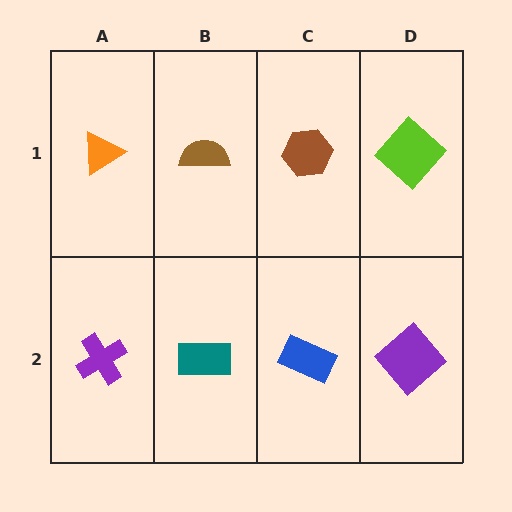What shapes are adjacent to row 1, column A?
A purple cross (row 2, column A), a brown semicircle (row 1, column B).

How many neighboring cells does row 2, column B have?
3.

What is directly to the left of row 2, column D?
A blue rectangle.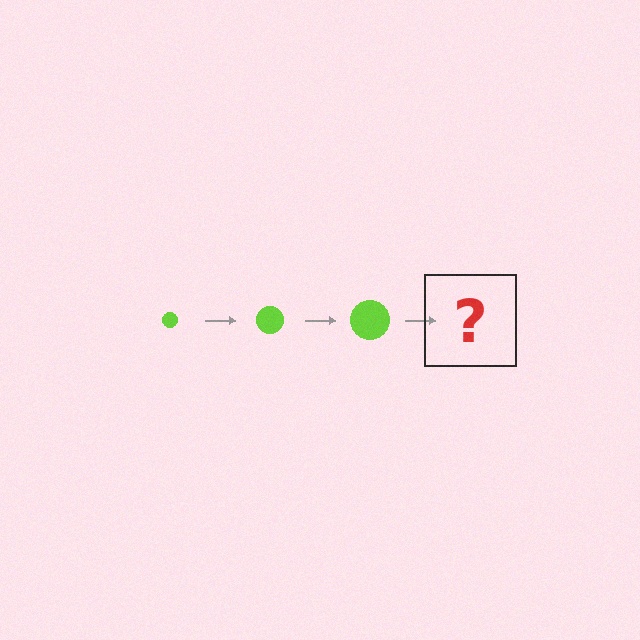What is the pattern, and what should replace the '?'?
The pattern is that the circle gets progressively larger each step. The '?' should be a lime circle, larger than the previous one.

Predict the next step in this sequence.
The next step is a lime circle, larger than the previous one.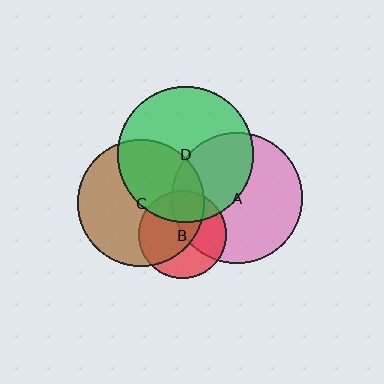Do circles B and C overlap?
Yes.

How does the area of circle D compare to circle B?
Approximately 2.4 times.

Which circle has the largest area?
Circle D (green).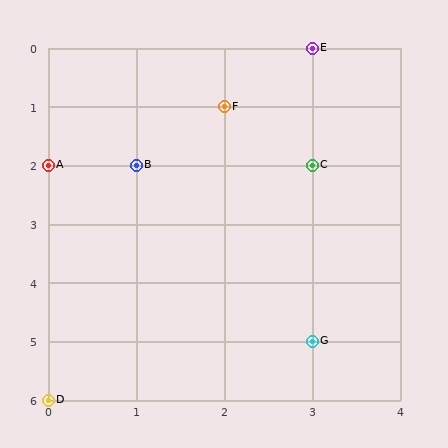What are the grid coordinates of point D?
Point D is at grid coordinates (0, 6).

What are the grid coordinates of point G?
Point G is at grid coordinates (3, 5).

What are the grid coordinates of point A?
Point A is at grid coordinates (0, 2).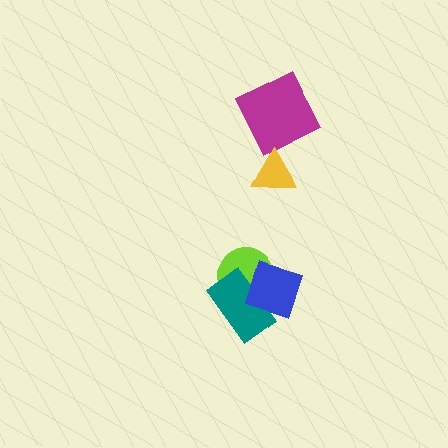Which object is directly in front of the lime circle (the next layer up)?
The teal rectangle is directly in front of the lime circle.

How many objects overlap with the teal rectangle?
2 objects overlap with the teal rectangle.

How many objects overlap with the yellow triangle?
0 objects overlap with the yellow triangle.